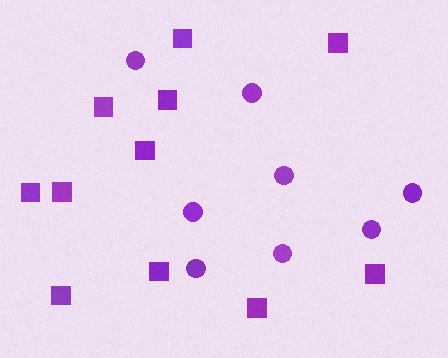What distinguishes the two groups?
There are 2 groups: one group of circles (8) and one group of squares (11).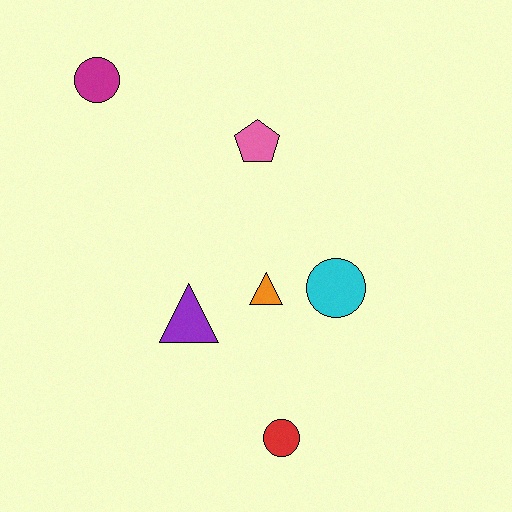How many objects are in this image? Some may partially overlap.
There are 6 objects.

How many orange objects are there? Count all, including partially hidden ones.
There is 1 orange object.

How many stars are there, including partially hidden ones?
There are no stars.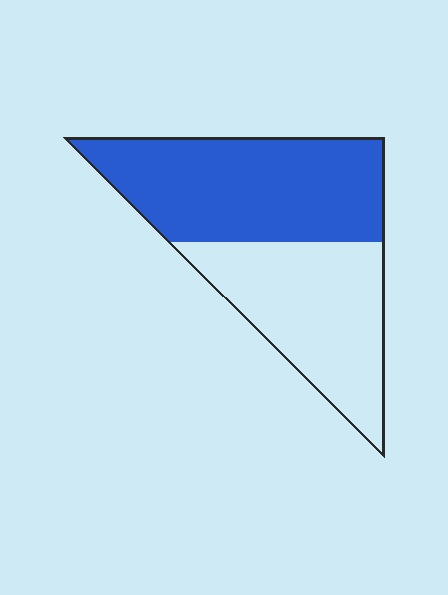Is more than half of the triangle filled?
Yes.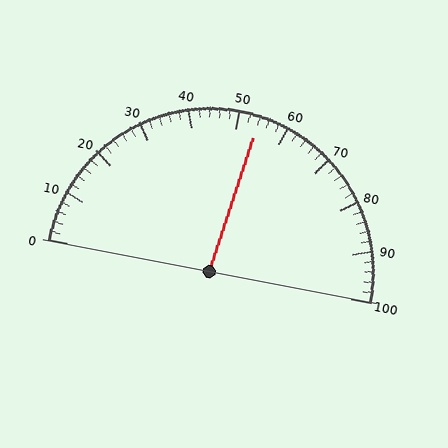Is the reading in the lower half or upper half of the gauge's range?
The reading is in the upper half of the range (0 to 100).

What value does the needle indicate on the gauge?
The needle indicates approximately 54.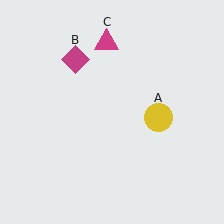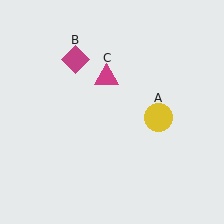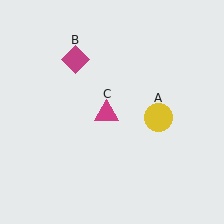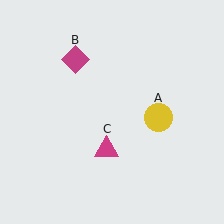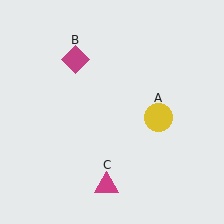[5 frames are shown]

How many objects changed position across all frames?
1 object changed position: magenta triangle (object C).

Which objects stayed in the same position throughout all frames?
Yellow circle (object A) and magenta diamond (object B) remained stationary.